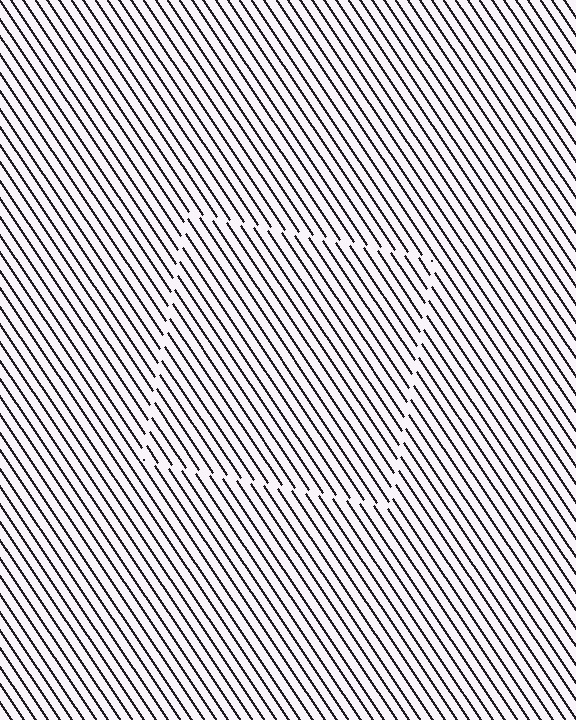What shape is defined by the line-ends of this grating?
An illusory square. The interior of the shape contains the same grating, shifted by half a period — the contour is defined by the phase discontinuity where line-ends from the inner and outer gratings abut.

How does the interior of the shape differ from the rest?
The interior of the shape contains the same grating, shifted by half a period — the contour is defined by the phase discontinuity where line-ends from the inner and outer gratings abut.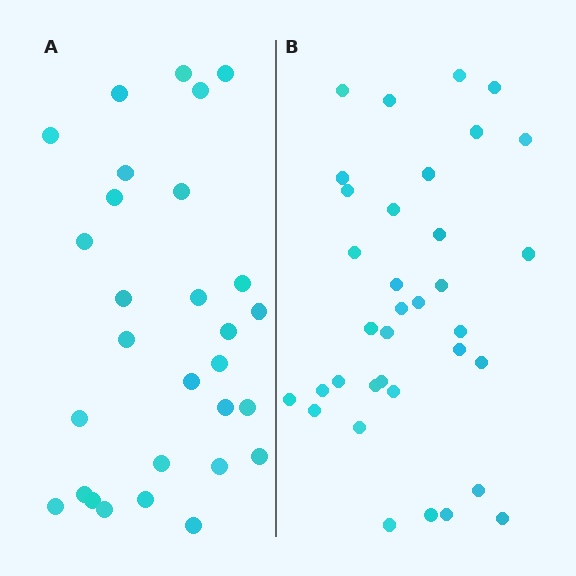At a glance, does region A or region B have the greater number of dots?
Region B (the right region) has more dots.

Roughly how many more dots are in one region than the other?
Region B has about 6 more dots than region A.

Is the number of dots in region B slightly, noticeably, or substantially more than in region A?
Region B has only slightly more — the two regions are fairly close. The ratio is roughly 1.2 to 1.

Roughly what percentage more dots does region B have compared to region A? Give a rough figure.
About 20% more.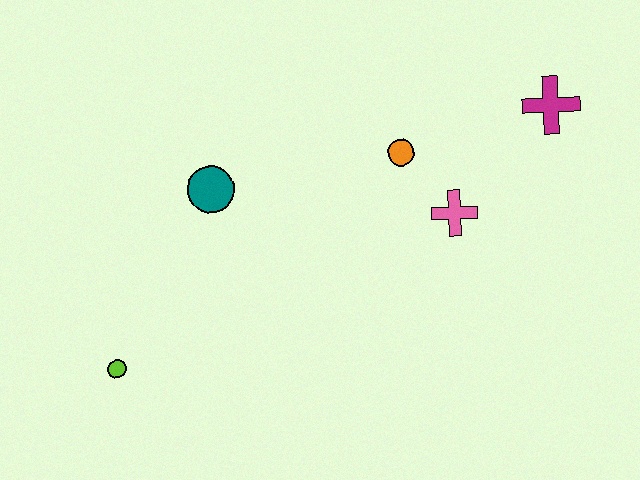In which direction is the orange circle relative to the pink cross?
The orange circle is above the pink cross.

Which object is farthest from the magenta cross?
The lime circle is farthest from the magenta cross.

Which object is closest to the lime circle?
The teal circle is closest to the lime circle.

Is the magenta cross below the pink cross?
No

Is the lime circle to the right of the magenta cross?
No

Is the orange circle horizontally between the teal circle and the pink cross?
Yes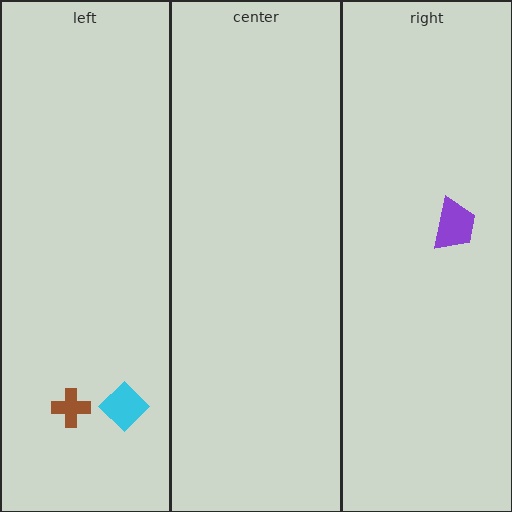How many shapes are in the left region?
2.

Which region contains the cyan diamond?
The left region.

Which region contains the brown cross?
The left region.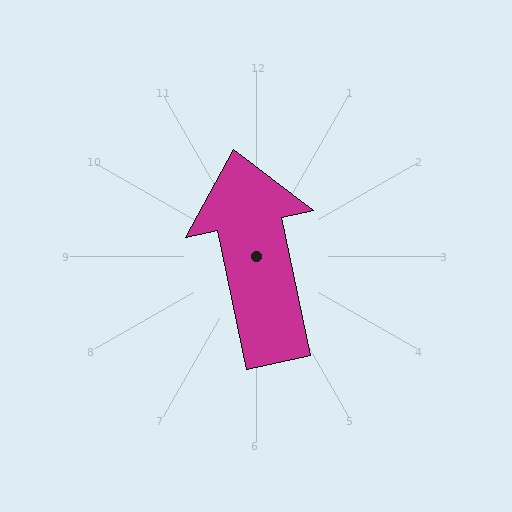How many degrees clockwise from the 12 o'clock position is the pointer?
Approximately 348 degrees.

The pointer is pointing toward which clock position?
Roughly 12 o'clock.